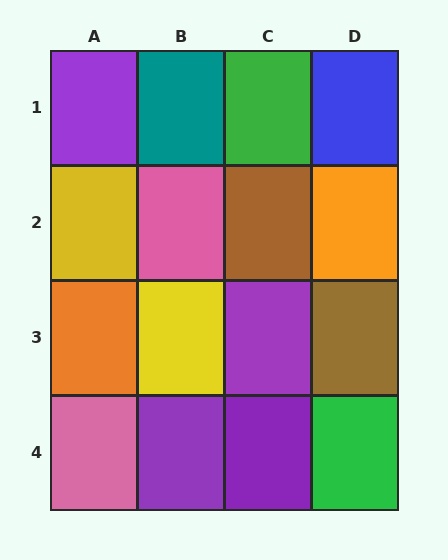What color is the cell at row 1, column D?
Blue.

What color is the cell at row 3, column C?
Purple.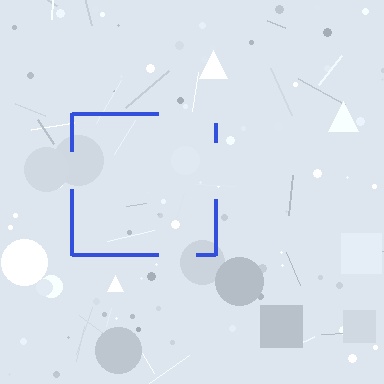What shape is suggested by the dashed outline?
The dashed outline suggests a square.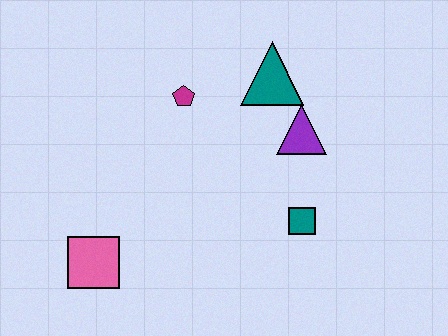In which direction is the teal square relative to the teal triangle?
The teal square is below the teal triangle.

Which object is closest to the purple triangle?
The teal triangle is closest to the purple triangle.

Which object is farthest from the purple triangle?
The pink square is farthest from the purple triangle.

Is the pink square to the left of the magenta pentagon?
Yes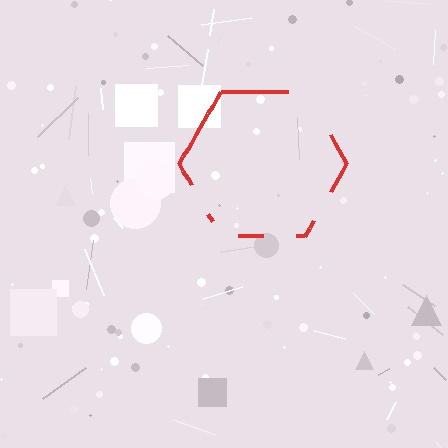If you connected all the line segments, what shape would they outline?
They would outline a hexagon.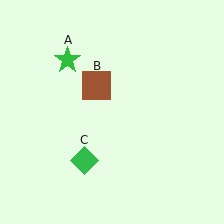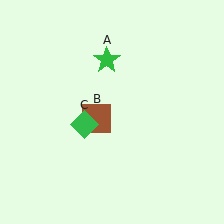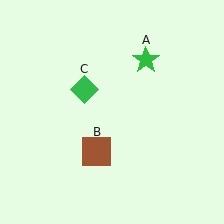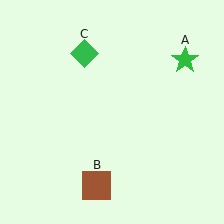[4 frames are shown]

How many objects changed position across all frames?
3 objects changed position: green star (object A), brown square (object B), green diamond (object C).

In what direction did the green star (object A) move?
The green star (object A) moved right.